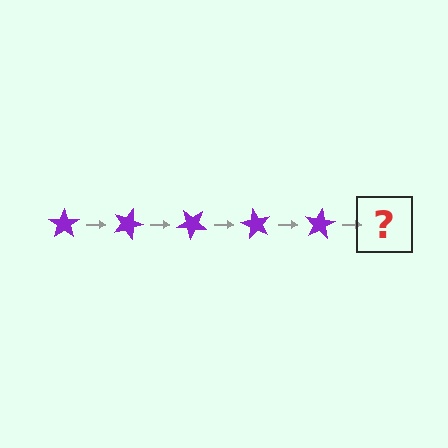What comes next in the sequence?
The next element should be a purple star rotated 100 degrees.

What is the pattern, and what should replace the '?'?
The pattern is that the star rotates 20 degrees each step. The '?' should be a purple star rotated 100 degrees.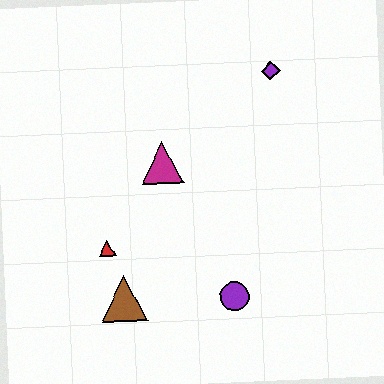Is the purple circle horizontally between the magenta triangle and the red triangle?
No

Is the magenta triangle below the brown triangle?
No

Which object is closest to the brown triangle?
The red triangle is closest to the brown triangle.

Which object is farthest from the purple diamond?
The brown triangle is farthest from the purple diamond.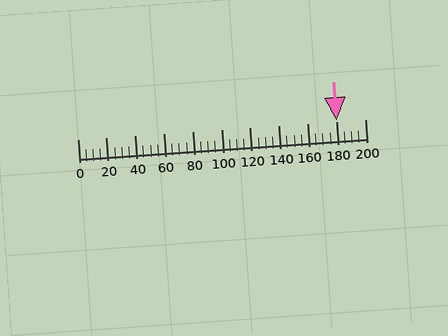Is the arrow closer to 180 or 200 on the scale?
The arrow is closer to 180.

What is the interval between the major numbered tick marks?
The major tick marks are spaced 20 units apart.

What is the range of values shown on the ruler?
The ruler shows values from 0 to 200.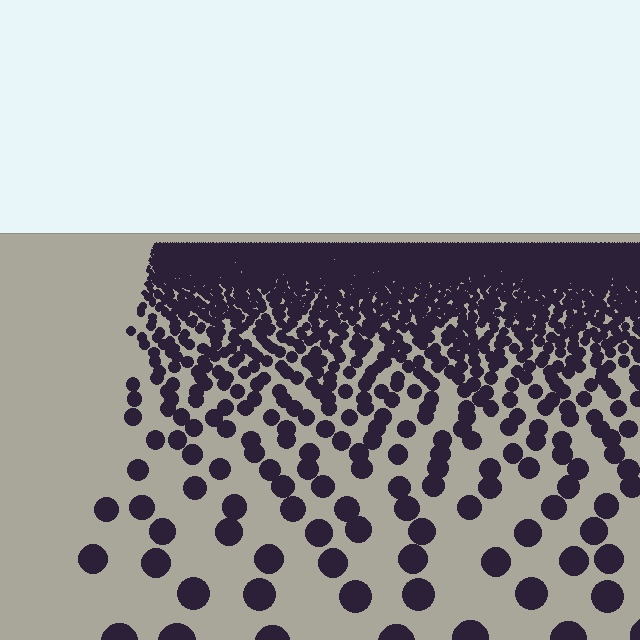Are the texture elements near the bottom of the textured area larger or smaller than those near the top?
Larger. Near the bottom, elements are closer to the viewer and appear at a bigger on-screen size.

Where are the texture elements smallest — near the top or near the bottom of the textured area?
Near the top.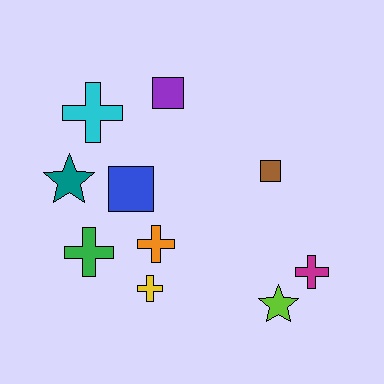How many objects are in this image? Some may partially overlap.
There are 10 objects.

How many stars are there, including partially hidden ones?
There are 2 stars.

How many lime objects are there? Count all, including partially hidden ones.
There is 1 lime object.